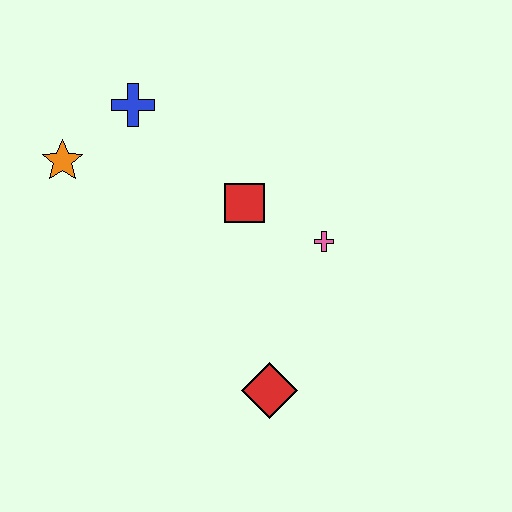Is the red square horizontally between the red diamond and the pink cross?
No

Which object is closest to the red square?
The pink cross is closest to the red square.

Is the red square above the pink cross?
Yes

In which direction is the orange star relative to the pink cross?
The orange star is to the left of the pink cross.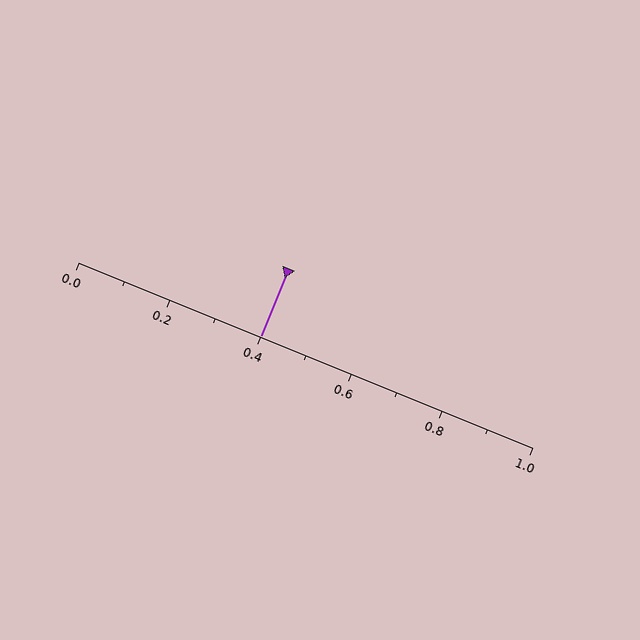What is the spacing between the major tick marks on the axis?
The major ticks are spaced 0.2 apart.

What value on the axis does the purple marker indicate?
The marker indicates approximately 0.4.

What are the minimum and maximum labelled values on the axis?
The axis runs from 0.0 to 1.0.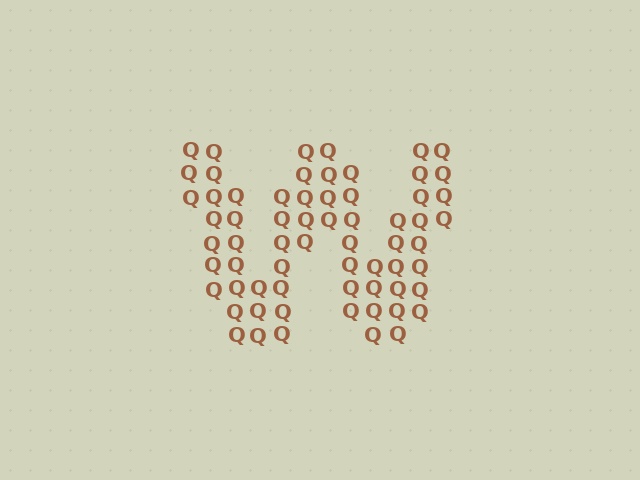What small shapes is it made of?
It is made of small letter Q's.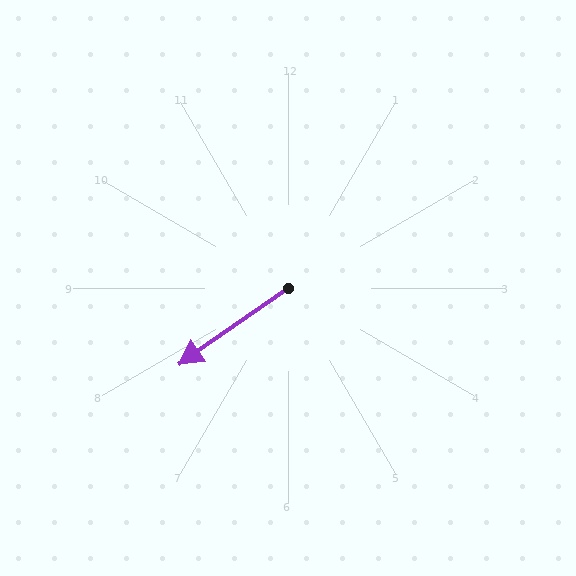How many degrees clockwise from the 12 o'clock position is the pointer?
Approximately 235 degrees.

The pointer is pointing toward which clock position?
Roughly 8 o'clock.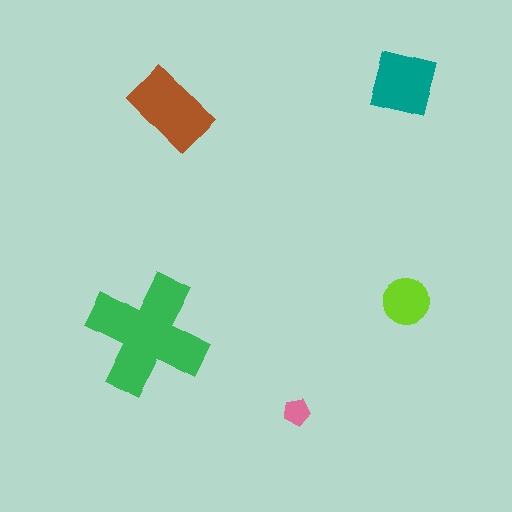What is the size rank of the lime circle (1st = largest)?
4th.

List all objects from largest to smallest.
The green cross, the brown rectangle, the teal square, the lime circle, the pink pentagon.